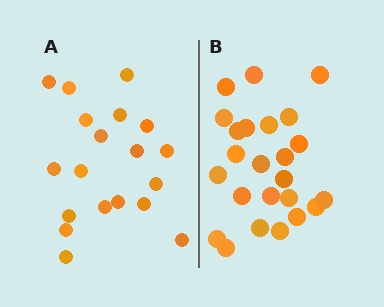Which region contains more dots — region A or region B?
Region B (the right region) has more dots.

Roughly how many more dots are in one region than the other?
Region B has about 5 more dots than region A.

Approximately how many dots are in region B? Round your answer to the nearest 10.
About 20 dots. (The exact count is 24, which rounds to 20.)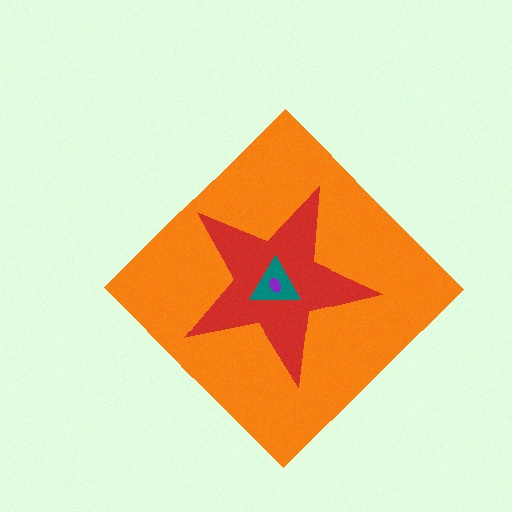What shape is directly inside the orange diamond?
The red star.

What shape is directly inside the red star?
The teal triangle.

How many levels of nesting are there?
4.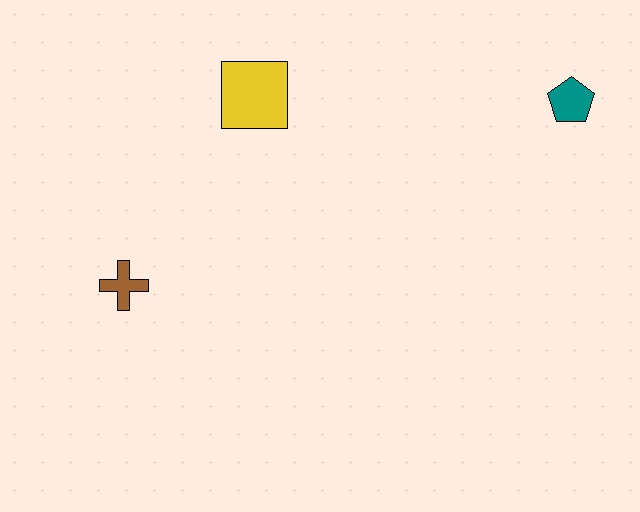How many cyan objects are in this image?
There are no cyan objects.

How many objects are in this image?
There are 3 objects.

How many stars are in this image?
There are no stars.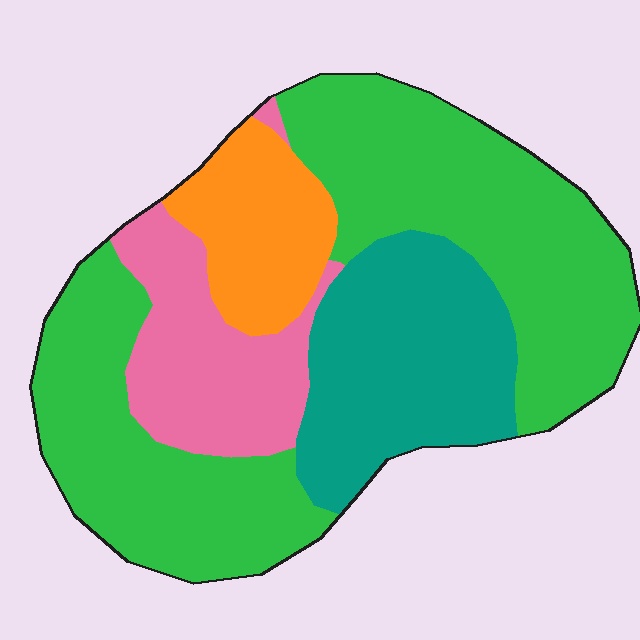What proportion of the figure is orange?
Orange covers 12% of the figure.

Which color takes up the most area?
Green, at roughly 50%.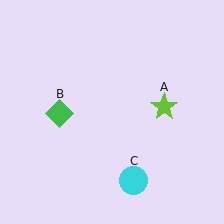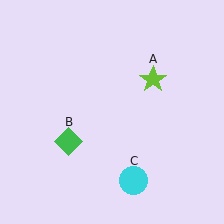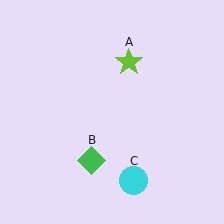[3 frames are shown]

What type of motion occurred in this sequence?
The lime star (object A), green diamond (object B) rotated counterclockwise around the center of the scene.